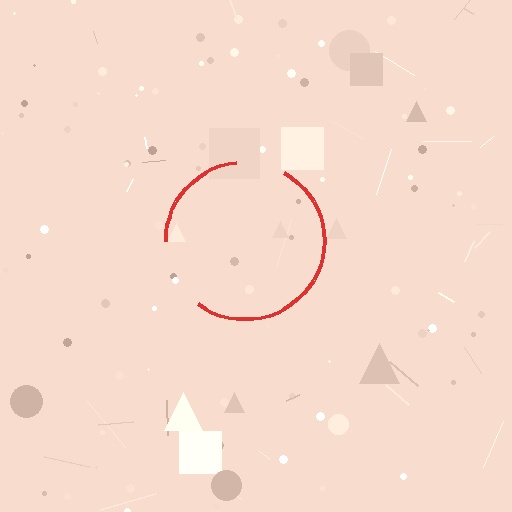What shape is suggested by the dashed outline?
The dashed outline suggests a circle.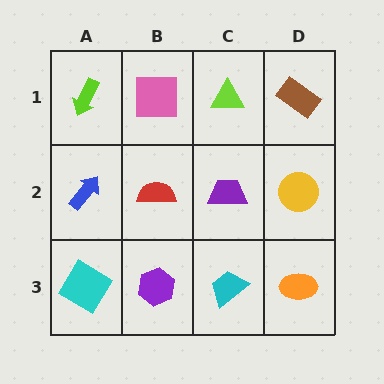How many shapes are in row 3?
4 shapes.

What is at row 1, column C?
A lime triangle.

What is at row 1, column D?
A brown rectangle.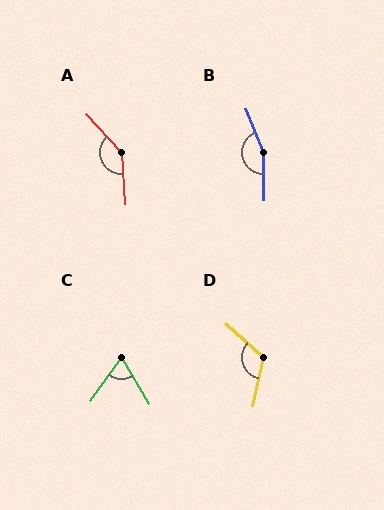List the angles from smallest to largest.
C (66°), D (120°), A (142°), B (158°).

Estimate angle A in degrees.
Approximately 142 degrees.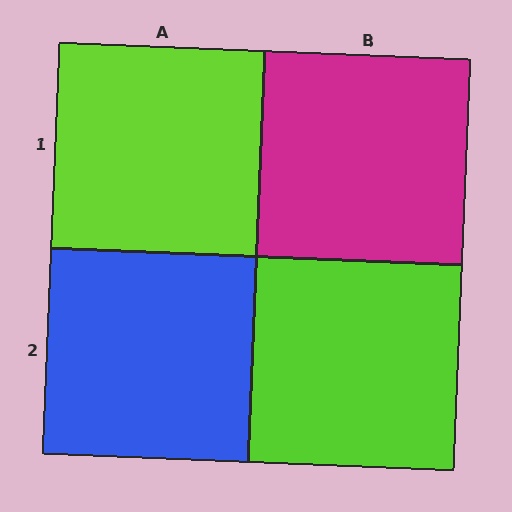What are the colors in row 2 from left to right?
Blue, lime.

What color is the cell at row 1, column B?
Magenta.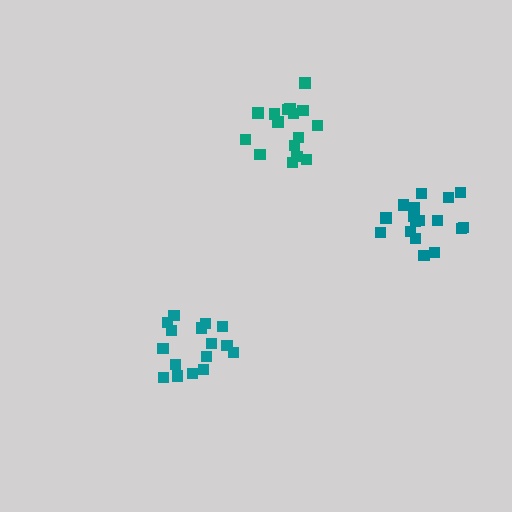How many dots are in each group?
Group 1: 16 dots, Group 2: 16 dots, Group 3: 17 dots (49 total).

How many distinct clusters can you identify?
There are 3 distinct clusters.